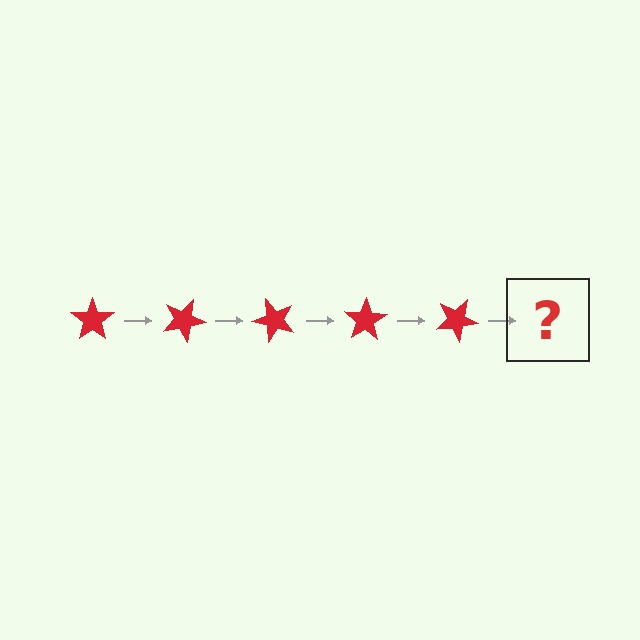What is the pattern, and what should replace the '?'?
The pattern is that the star rotates 25 degrees each step. The '?' should be a red star rotated 125 degrees.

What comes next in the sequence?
The next element should be a red star rotated 125 degrees.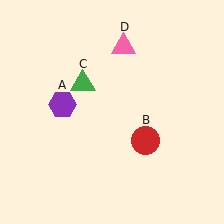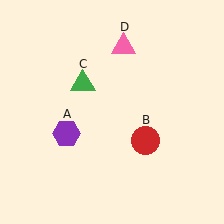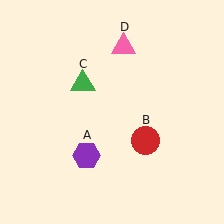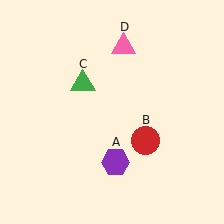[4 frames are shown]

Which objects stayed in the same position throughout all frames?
Red circle (object B) and green triangle (object C) and pink triangle (object D) remained stationary.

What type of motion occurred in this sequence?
The purple hexagon (object A) rotated counterclockwise around the center of the scene.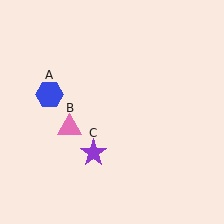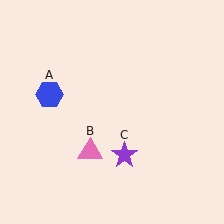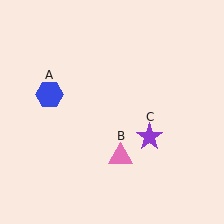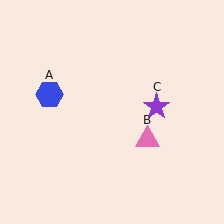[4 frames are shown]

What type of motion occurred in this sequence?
The pink triangle (object B), purple star (object C) rotated counterclockwise around the center of the scene.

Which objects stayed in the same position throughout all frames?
Blue hexagon (object A) remained stationary.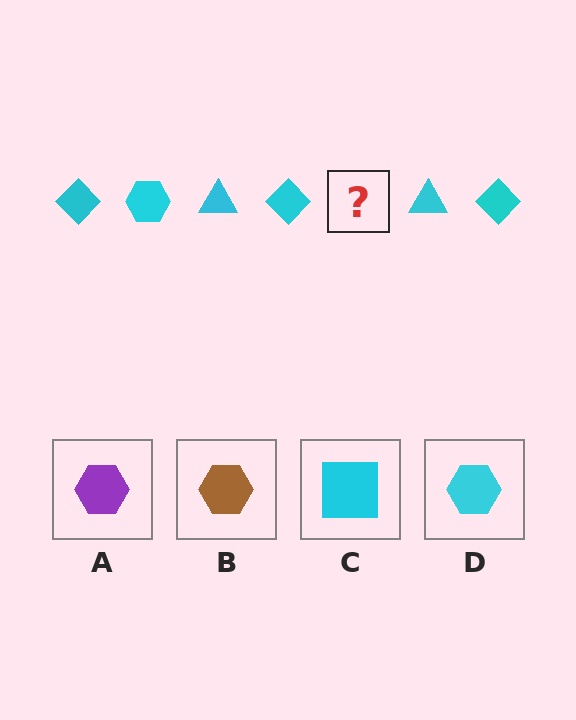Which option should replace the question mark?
Option D.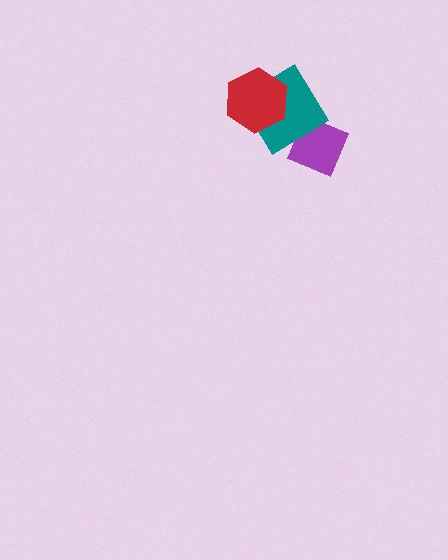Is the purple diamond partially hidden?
Yes, it is partially covered by another shape.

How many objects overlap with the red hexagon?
1 object overlaps with the red hexagon.